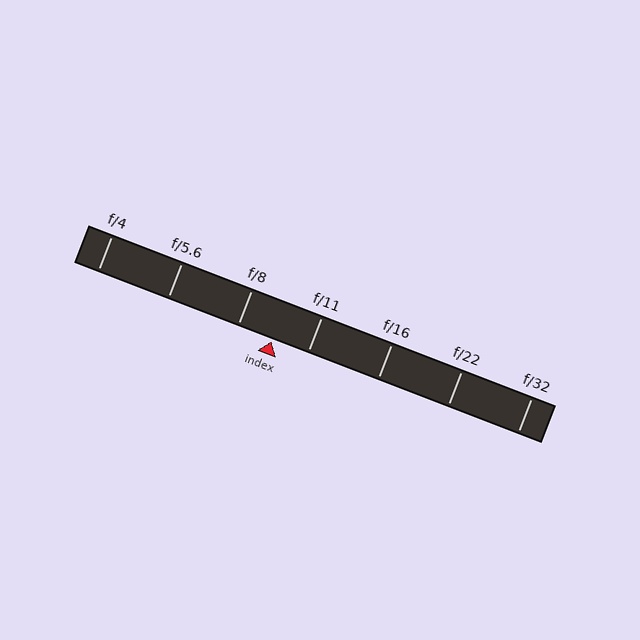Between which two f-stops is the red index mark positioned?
The index mark is between f/8 and f/11.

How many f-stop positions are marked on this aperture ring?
There are 7 f-stop positions marked.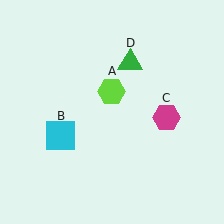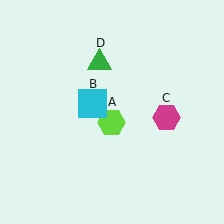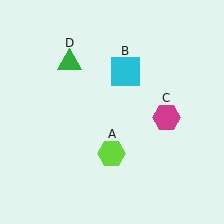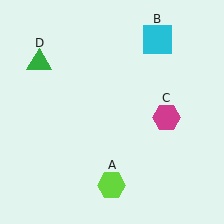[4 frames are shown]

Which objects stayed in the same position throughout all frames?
Magenta hexagon (object C) remained stationary.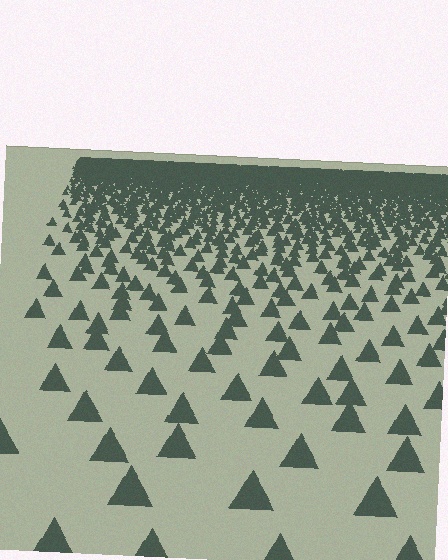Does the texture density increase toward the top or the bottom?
Density increases toward the top.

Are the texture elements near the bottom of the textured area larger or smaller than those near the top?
Larger. Near the bottom, elements are closer to the viewer and appear at a bigger on-screen size.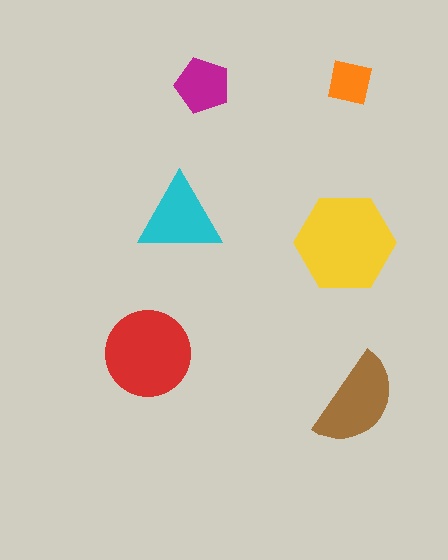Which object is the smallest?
The orange square.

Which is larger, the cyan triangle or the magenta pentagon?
The cyan triangle.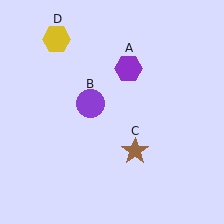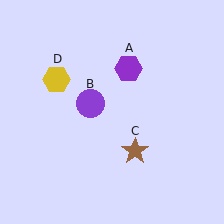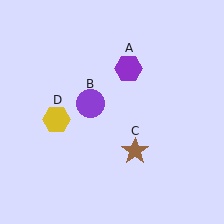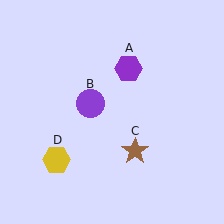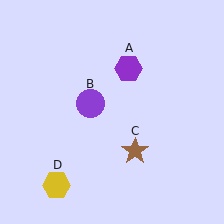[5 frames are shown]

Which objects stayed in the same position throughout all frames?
Purple hexagon (object A) and purple circle (object B) and brown star (object C) remained stationary.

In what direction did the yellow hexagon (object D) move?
The yellow hexagon (object D) moved down.